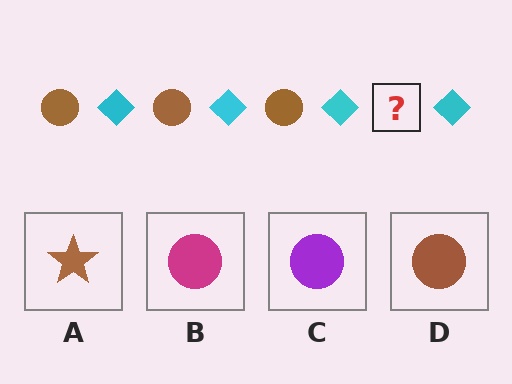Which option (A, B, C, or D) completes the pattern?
D.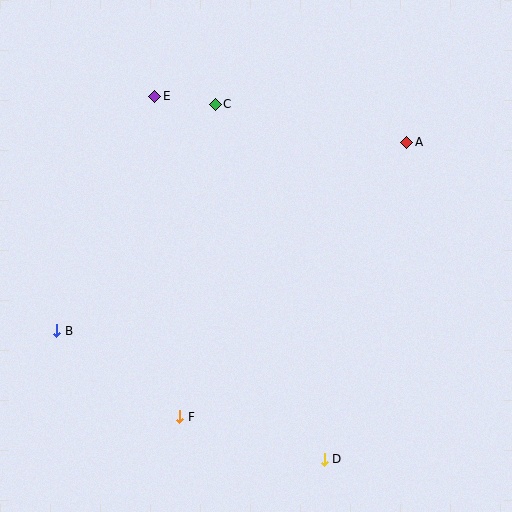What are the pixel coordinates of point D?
Point D is at (324, 459).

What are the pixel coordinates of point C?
Point C is at (215, 104).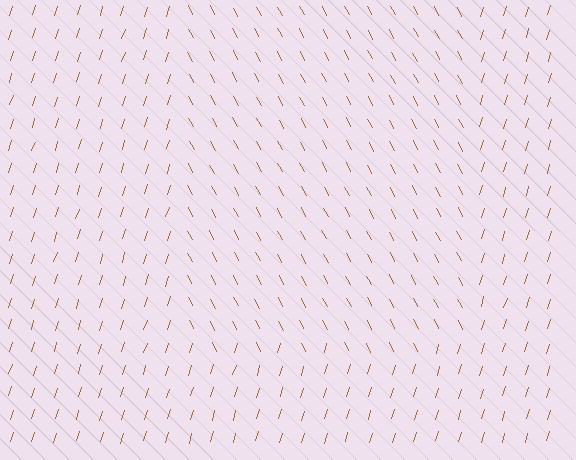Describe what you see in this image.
The image is filled with small brown line segments. A rectangle region in the image has lines oriented differently from the surrounding lines, creating a visible texture boundary.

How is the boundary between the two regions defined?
The boundary is defined purely by a change in line orientation (approximately 45 degrees difference). All lines are the same color and thickness.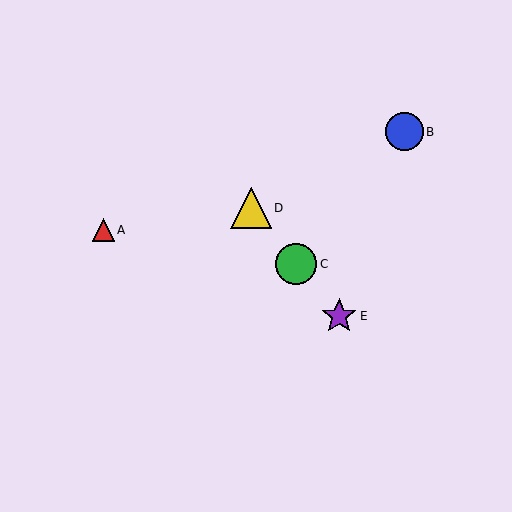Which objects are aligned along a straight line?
Objects C, D, E are aligned along a straight line.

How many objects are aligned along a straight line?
3 objects (C, D, E) are aligned along a straight line.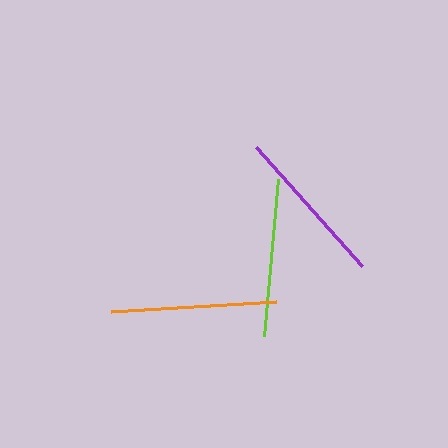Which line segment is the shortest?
The lime line is the shortest at approximately 158 pixels.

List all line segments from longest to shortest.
From longest to shortest: orange, purple, lime.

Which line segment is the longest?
The orange line is the longest at approximately 166 pixels.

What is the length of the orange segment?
The orange segment is approximately 166 pixels long.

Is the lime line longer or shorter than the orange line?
The orange line is longer than the lime line.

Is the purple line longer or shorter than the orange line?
The orange line is longer than the purple line.